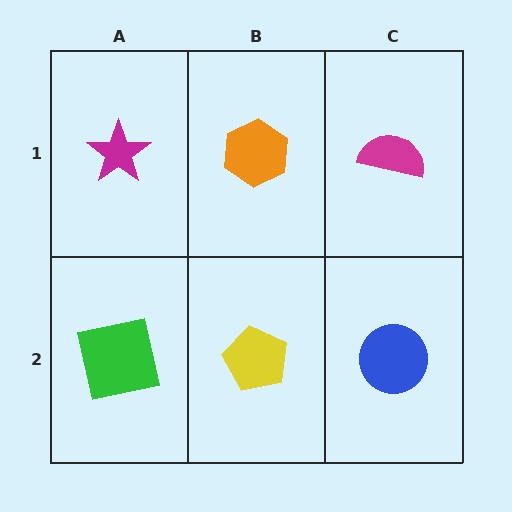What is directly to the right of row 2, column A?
A yellow pentagon.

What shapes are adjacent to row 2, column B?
An orange hexagon (row 1, column B), a green square (row 2, column A), a blue circle (row 2, column C).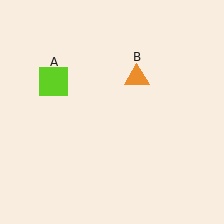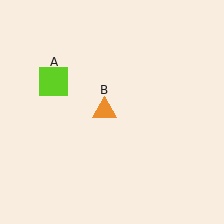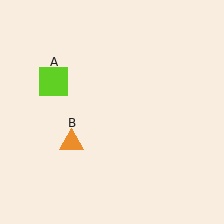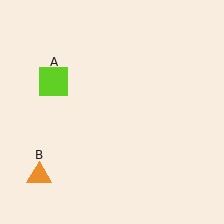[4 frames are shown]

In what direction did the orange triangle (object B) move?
The orange triangle (object B) moved down and to the left.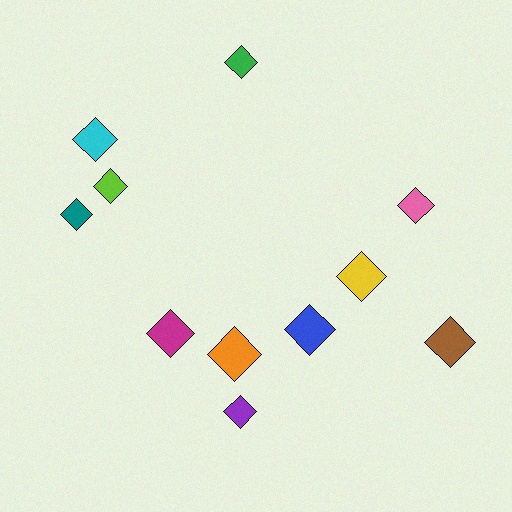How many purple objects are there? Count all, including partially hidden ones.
There is 1 purple object.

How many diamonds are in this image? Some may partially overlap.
There are 11 diamonds.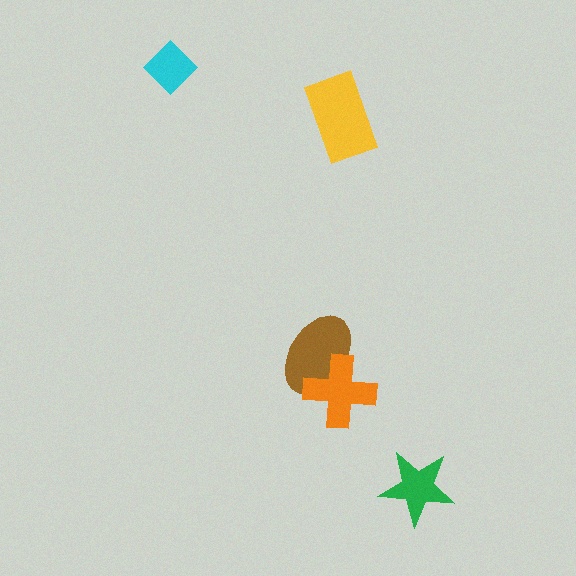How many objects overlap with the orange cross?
1 object overlaps with the orange cross.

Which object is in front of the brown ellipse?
The orange cross is in front of the brown ellipse.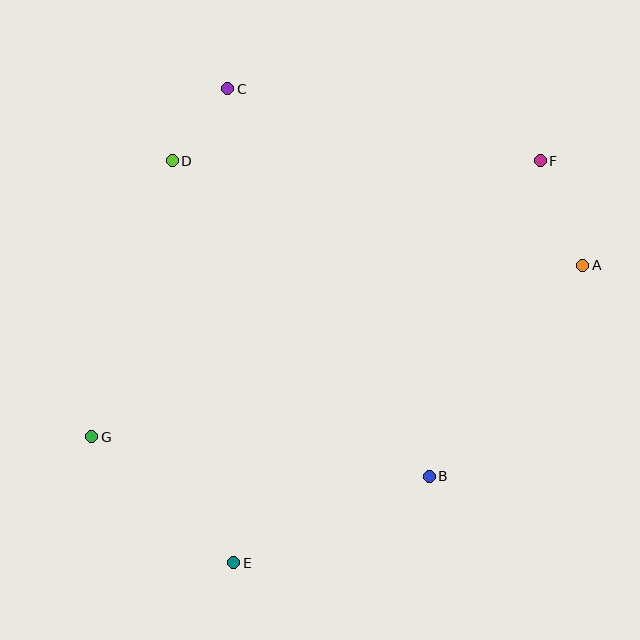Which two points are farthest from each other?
Points F and G are farthest from each other.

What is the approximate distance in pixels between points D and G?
The distance between D and G is approximately 288 pixels.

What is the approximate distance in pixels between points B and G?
The distance between B and G is approximately 339 pixels.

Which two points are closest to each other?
Points C and D are closest to each other.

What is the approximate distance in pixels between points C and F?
The distance between C and F is approximately 321 pixels.